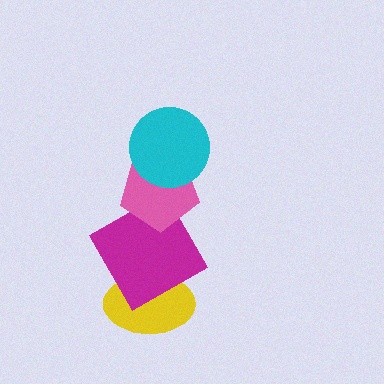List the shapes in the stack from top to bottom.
From top to bottom: the cyan circle, the pink pentagon, the magenta square, the yellow ellipse.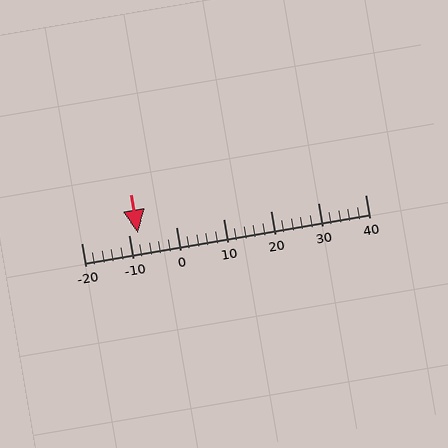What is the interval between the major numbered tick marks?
The major tick marks are spaced 10 units apart.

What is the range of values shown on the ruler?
The ruler shows values from -20 to 40.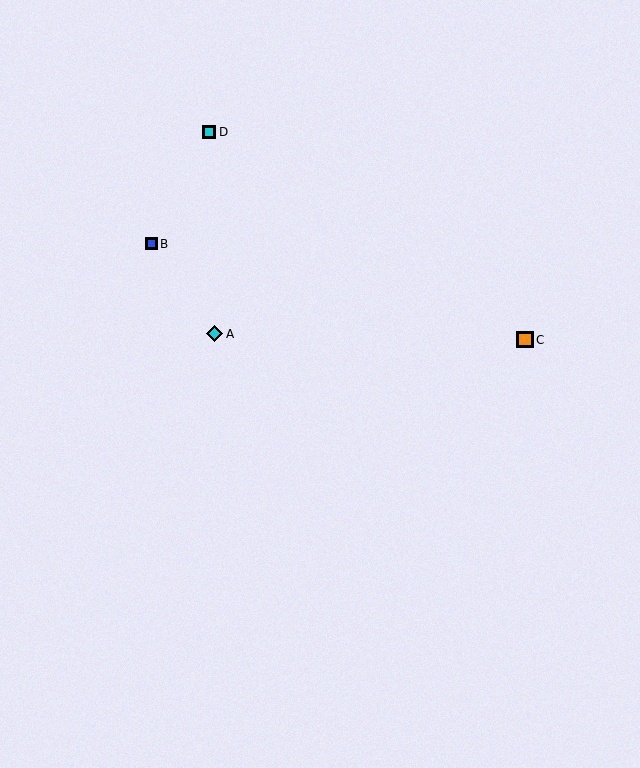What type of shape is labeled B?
Shape B is a blue square.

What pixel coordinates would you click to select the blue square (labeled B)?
Click at (151, 244) to select the blue square B.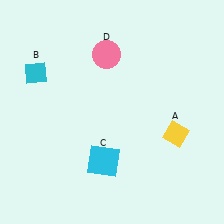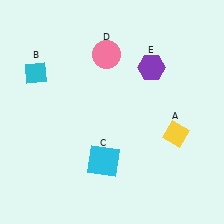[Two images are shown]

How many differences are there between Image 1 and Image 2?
There is 1 difference between the two images.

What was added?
A purple hexagon (E) was added in Image 2.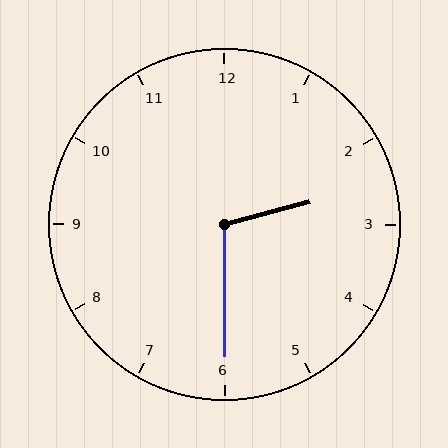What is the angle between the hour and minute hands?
Approximately 105 degrees.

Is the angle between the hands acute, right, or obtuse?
It is obtuse.